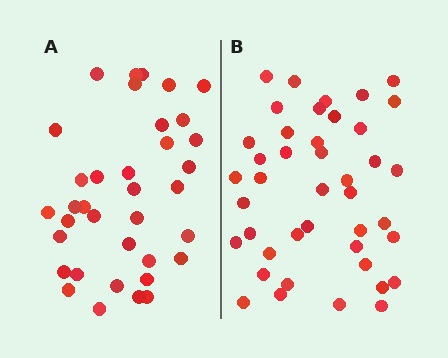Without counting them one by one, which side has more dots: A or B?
Region B (the right region) has more dots.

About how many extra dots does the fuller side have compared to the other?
Region B has about 6 more dots than region A.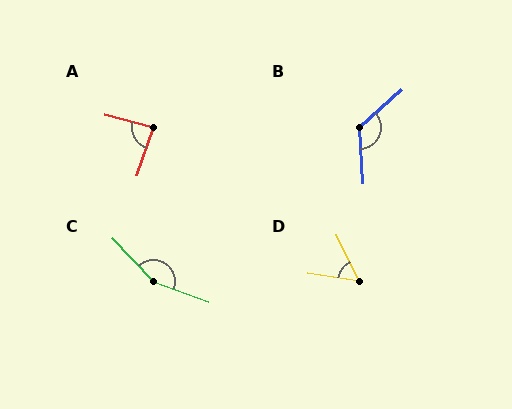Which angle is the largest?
C, at approximately 153 degrees.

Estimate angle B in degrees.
Approximately 127 degrees.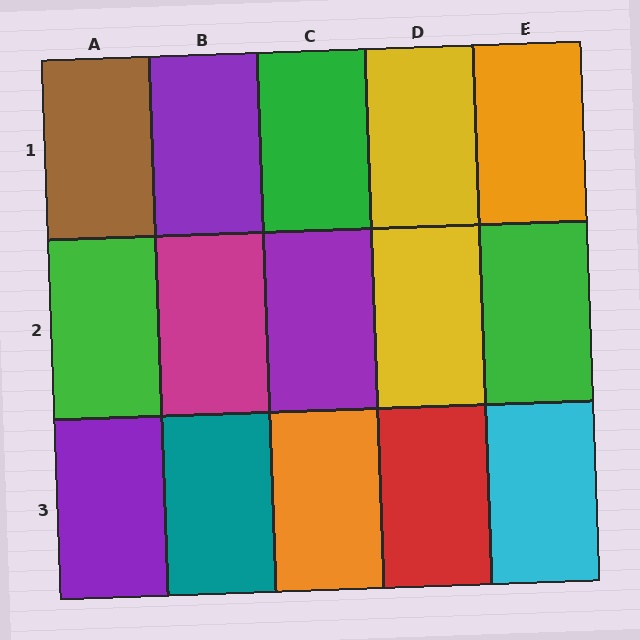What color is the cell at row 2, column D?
Yellow.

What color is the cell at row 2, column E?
Green.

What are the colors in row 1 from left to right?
Brown, purple, green, yellow, orange.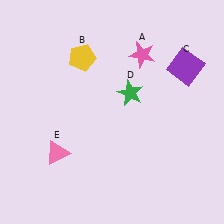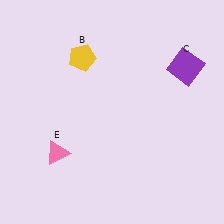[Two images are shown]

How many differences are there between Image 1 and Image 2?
There are 2 differences between the two images.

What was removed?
The pink star (A), the green star (D) were removed in Image 2.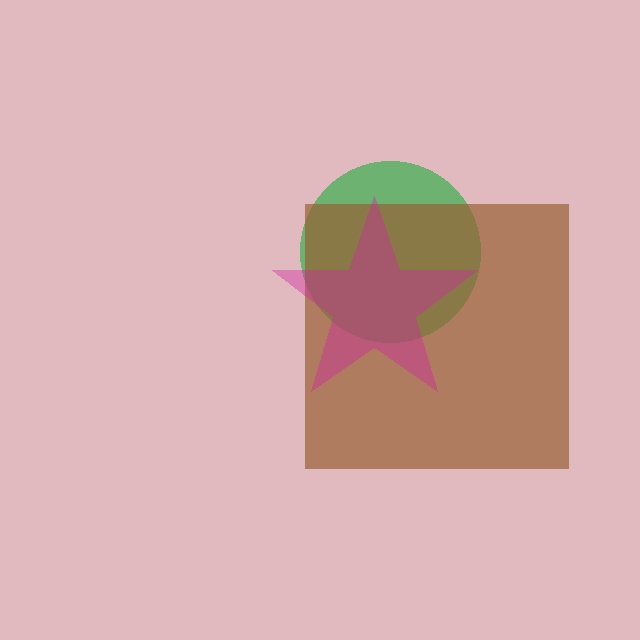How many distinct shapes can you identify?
There are 3 distinct shapes: a green circle, a brown square, a magenta star.